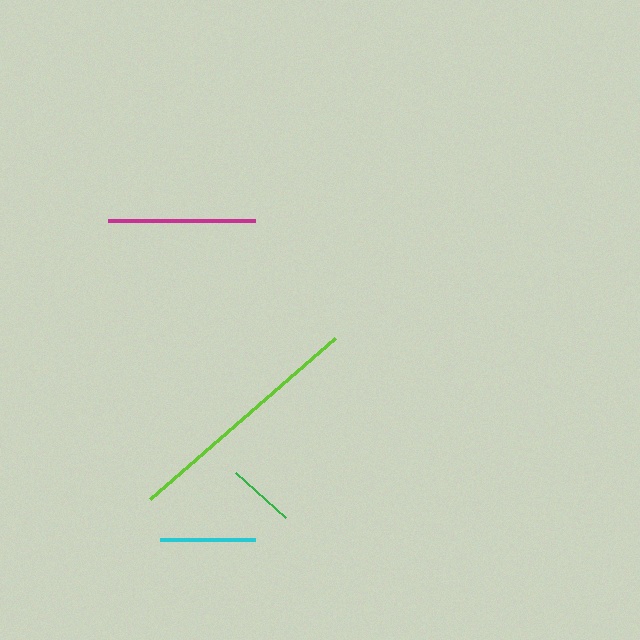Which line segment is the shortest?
The green line is the shortest at approximately 68 pixels.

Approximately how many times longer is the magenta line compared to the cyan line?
The magenta line is approximately 1.5 times the length of the cyan line.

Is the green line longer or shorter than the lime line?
The lime line is longer than the green line.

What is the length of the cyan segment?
The cyan segment is approximately 95 pixels long.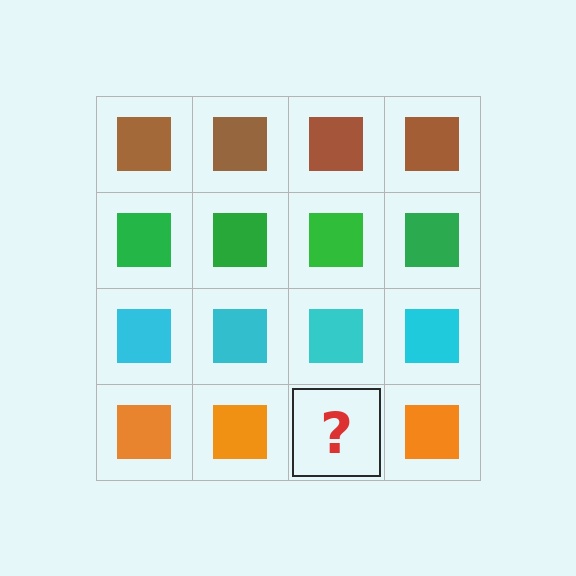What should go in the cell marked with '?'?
The missing cell should contain an orange square.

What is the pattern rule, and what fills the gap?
The rule is that each row has a consistent color. The gap should be filled with an orange square.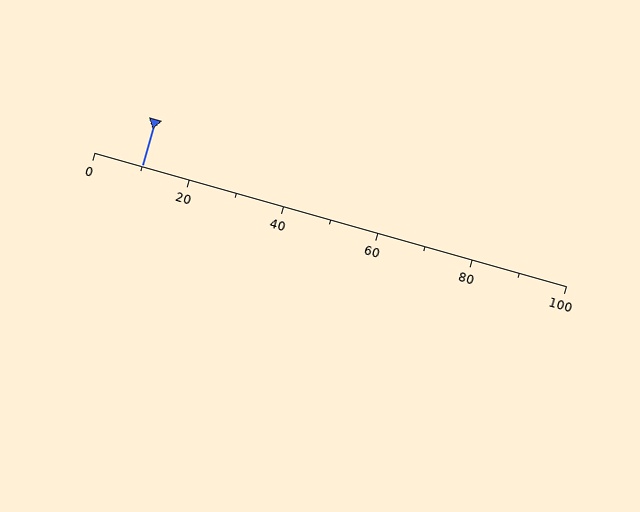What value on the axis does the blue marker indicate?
The marker indicates approximately 10.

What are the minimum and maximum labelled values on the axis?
The axis runs from 0 to 100.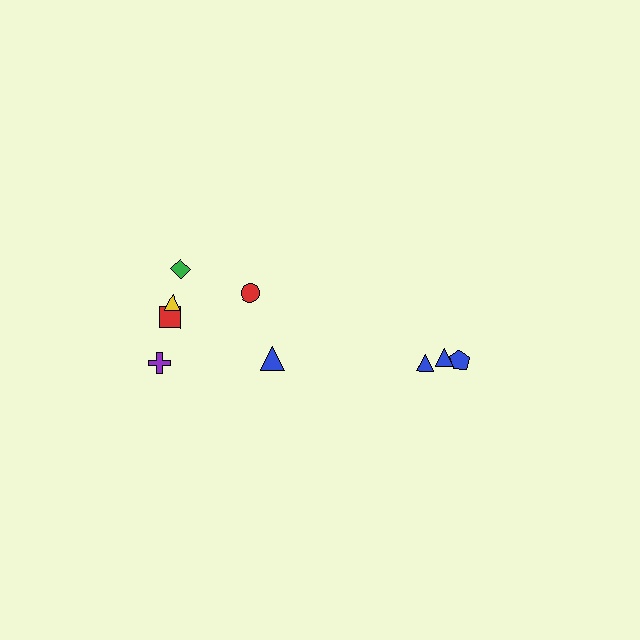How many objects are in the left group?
There are 6 objects.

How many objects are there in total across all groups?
There are 9 objects.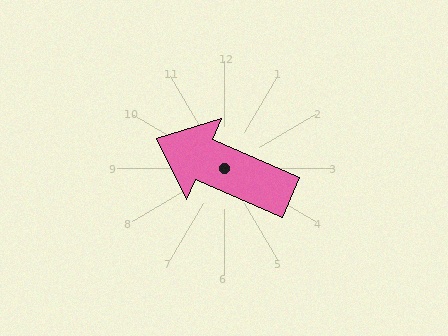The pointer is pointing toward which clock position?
Roughly 10 o'clock.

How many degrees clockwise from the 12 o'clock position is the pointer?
Approximately 293 degrees.